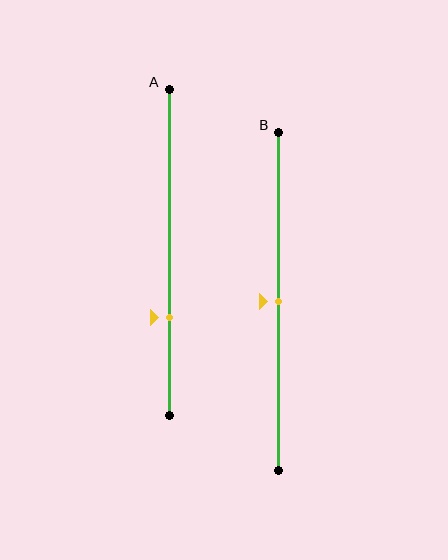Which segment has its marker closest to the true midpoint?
Segment B has its marker closest to the true midpoint.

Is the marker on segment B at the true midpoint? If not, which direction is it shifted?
Yes, the marker on segment B is at the true midpoint.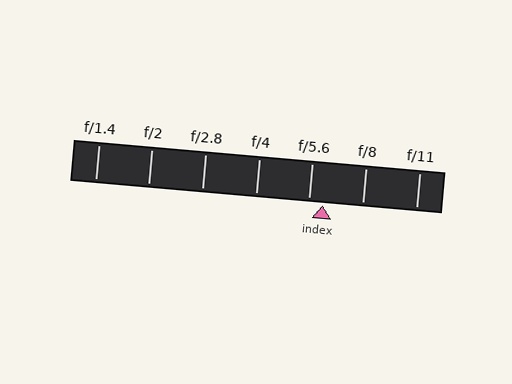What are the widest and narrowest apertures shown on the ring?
The widest aperture shown is f/1.4 and the narrowest is f/11.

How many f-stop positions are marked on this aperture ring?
There are 7 f-stop positions marked.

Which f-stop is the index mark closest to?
The index mark is closest to f/5.6.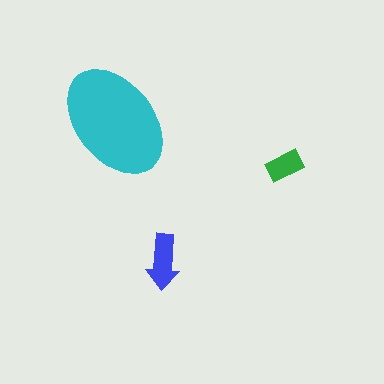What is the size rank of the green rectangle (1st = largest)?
3rd.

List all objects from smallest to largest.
The green rectangle, the blue arrow, the cyan ellipse.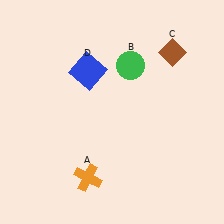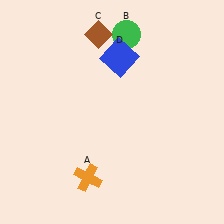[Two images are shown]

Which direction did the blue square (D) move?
The blue square (D) moved right.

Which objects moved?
The objects that moved are: the green circle (B), the brown diamond (C), the blue square (D).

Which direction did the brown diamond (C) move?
The brown diamond (C) moved left.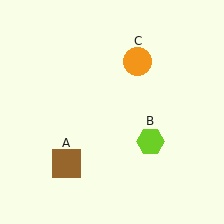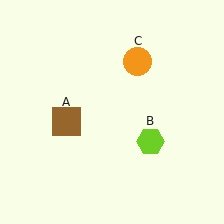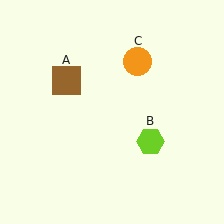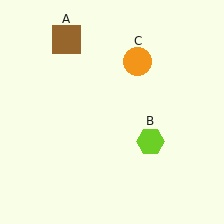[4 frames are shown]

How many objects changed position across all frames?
1 object changed position: brown square (object A).